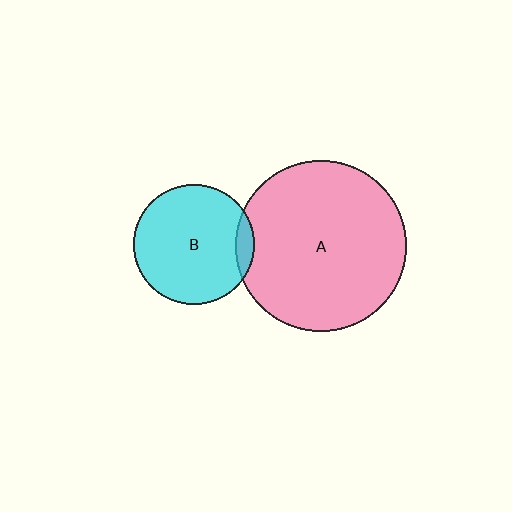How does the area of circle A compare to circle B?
Approximately 2.0 times.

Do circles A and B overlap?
Yes.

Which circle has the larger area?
Circle A (pink).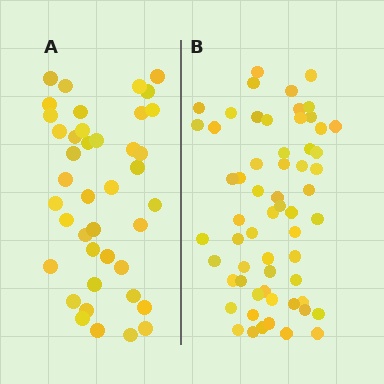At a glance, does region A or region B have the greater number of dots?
Region B (the right region) has more dots.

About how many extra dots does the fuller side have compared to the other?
Region B has approximately 20 more dots than region A.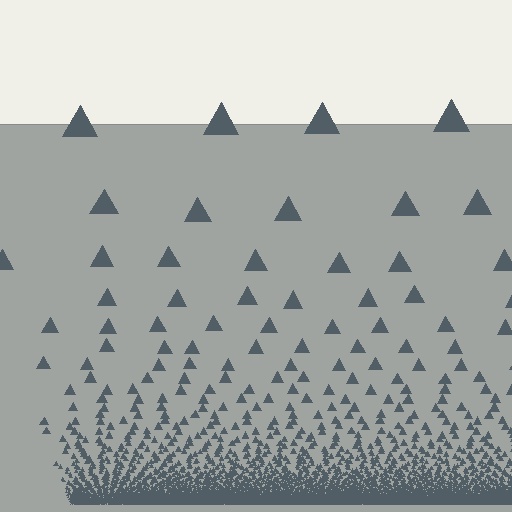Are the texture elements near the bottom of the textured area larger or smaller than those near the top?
Smaller. The gradient is inverted — elements near the bottom are smaller and denser.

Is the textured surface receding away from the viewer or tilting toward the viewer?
The surface appears to tilt toward the viewer. Texture elements get larger and sparser toward the top.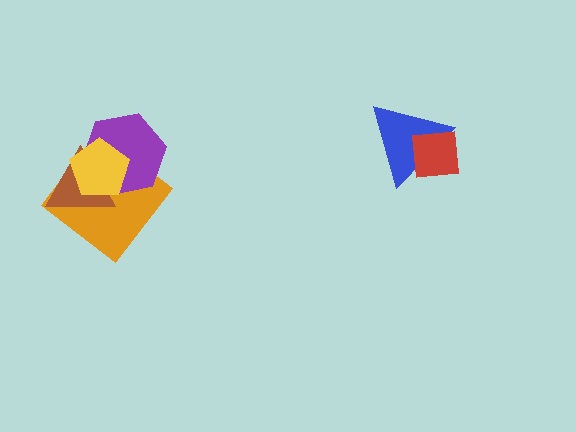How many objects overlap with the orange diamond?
3 objects overlap with the orange diamond.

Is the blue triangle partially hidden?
Yes, it is partially covered by another shape.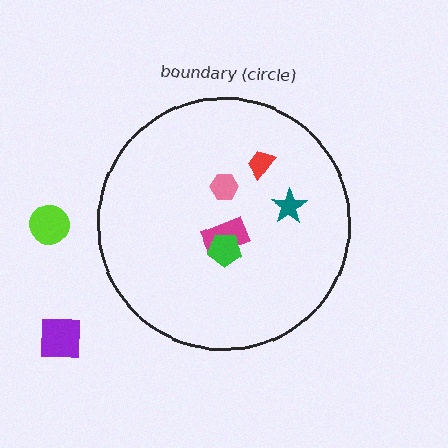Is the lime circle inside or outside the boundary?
Outside.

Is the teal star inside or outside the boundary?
Inside.